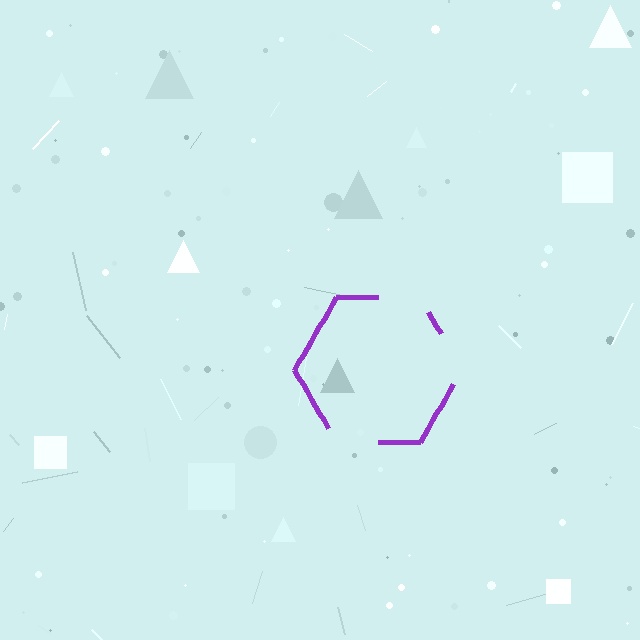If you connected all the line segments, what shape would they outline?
They would outline a hexagon.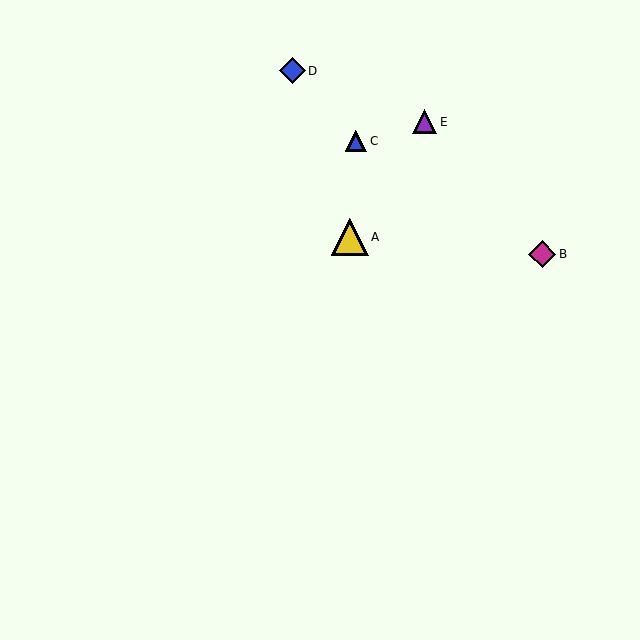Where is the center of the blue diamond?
The center of the blue diamond is at (292, 71).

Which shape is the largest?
The yellow triangle (labeled A) is the largest.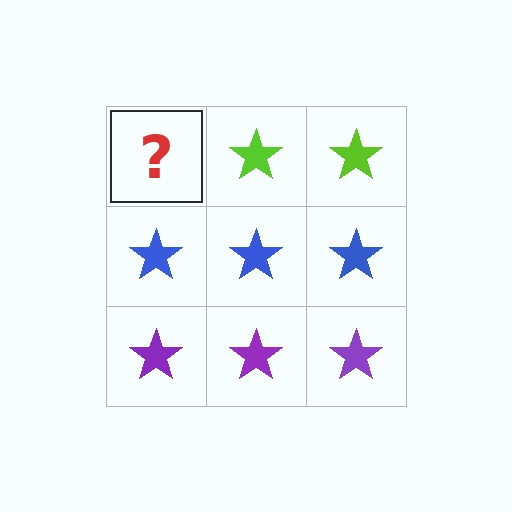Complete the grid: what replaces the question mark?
The question mark should be replaced with a lime star.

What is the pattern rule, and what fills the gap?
The rule is that each row has a consistent color. The gap should be filled with a lime star.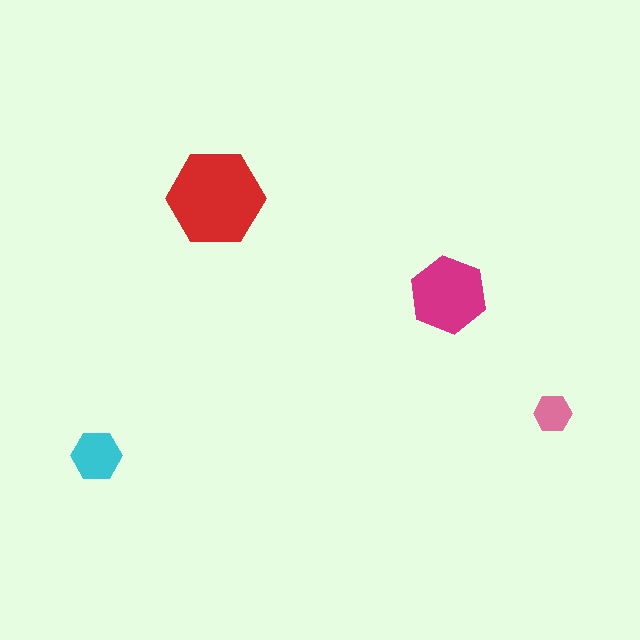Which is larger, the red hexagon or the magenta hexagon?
The red one.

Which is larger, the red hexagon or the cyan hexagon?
The red one.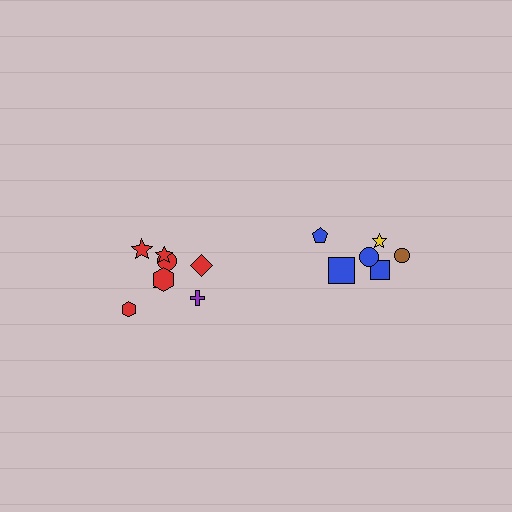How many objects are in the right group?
There are 6 objects.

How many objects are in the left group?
There are 8 objects.